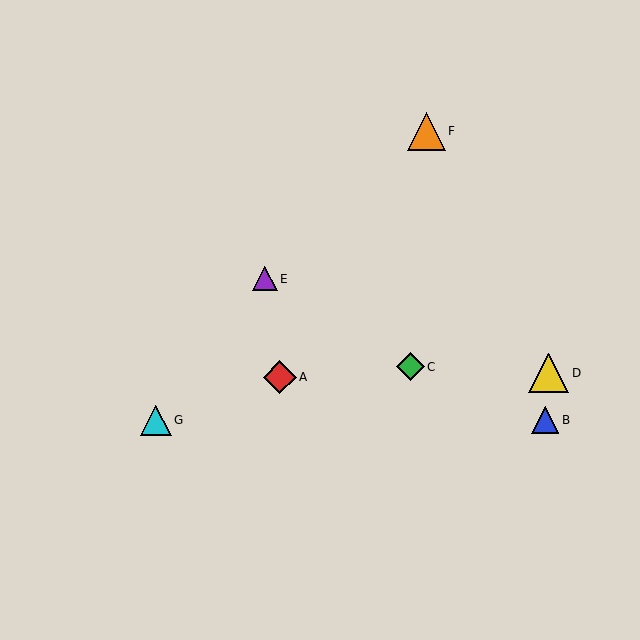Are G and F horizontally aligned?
No, G is at y≈420 and F is at y≈131.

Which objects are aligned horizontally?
Objects B, G are aligned horizontally.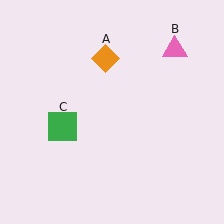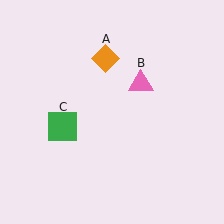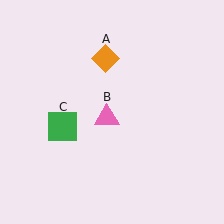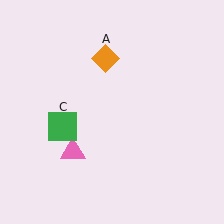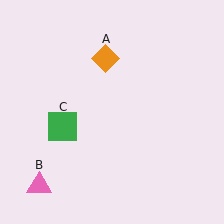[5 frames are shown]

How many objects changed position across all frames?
1 object changed position: pink triangle (object B).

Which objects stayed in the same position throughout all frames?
Orange diamond (object A) and green square (object C) remained stationary.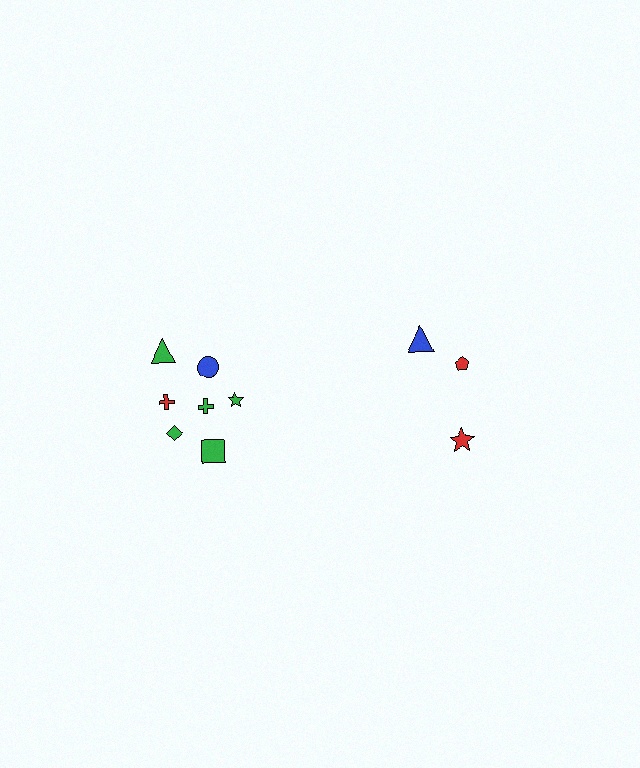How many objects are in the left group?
There are 7 objects.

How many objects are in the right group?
There are 3 objects.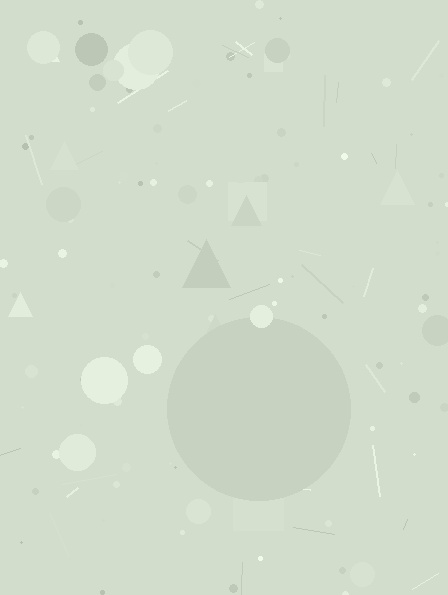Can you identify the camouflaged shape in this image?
The camouflaged shape is a circle.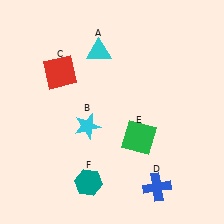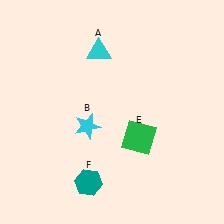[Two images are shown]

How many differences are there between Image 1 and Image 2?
There are 2 differences between the two images.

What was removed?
The red square (C), the blue cross (D) were removed in Image 2.